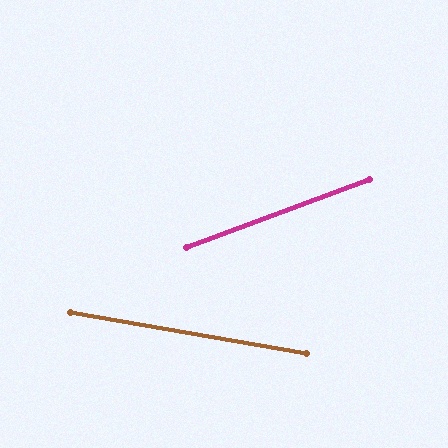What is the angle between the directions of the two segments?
Approximately 30 degrees.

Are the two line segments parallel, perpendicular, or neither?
Neither parallel nor perpendicular — they differ by about 30°.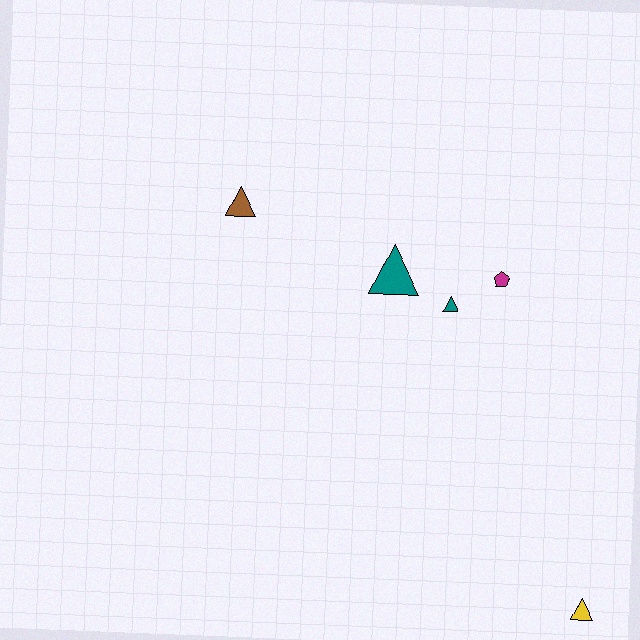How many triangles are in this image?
There are 4 triangles.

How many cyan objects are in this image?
There are no cyan objects.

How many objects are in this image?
There are 5 objects.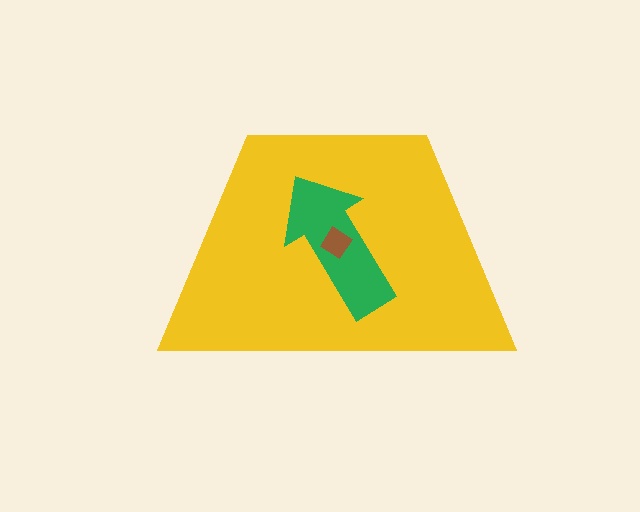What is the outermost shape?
The yellow trapezoid.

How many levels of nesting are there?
3.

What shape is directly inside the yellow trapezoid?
The green arrow.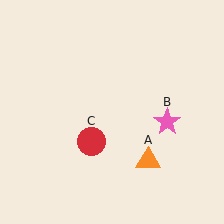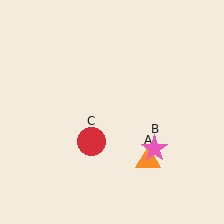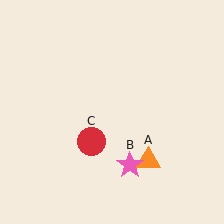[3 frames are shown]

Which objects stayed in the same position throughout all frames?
Orange triangle (object A) and red circle (object C) remained stationary.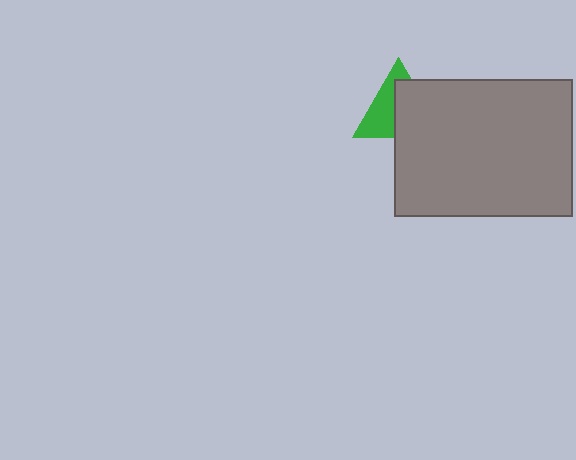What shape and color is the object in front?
The object in front is a gray rectangle.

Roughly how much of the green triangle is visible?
About half of it is visible (roughly 46%).